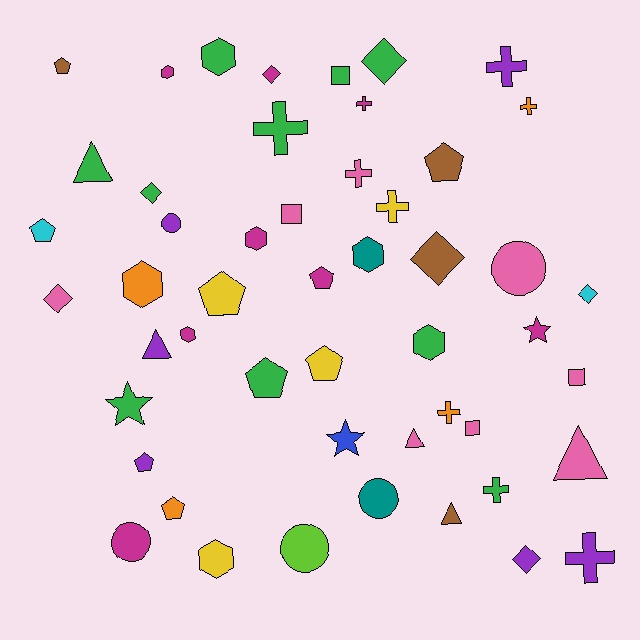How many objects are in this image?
There are 50 objects.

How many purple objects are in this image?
There are 6 purple objects.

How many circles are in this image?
There are 5 circles.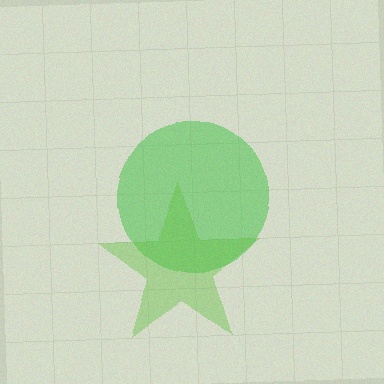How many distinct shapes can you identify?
There are 2 distinct shapes: a green circle, a lime star.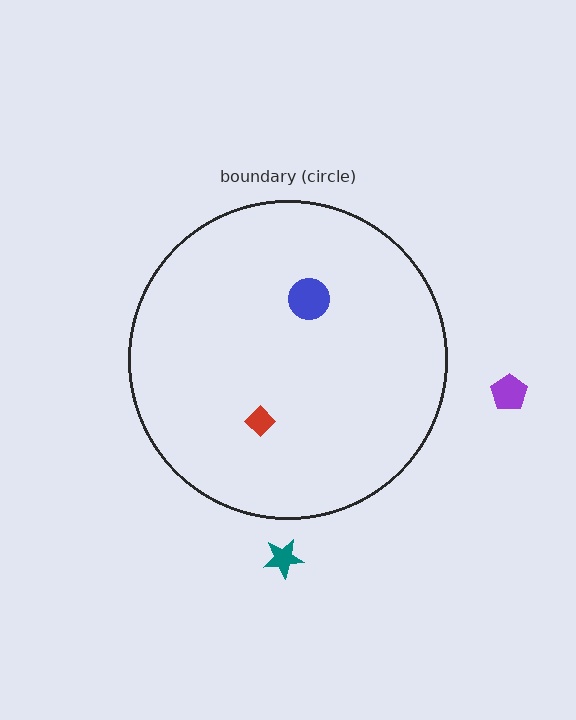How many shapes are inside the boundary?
2 inside, 2 outside.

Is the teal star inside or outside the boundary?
Outside.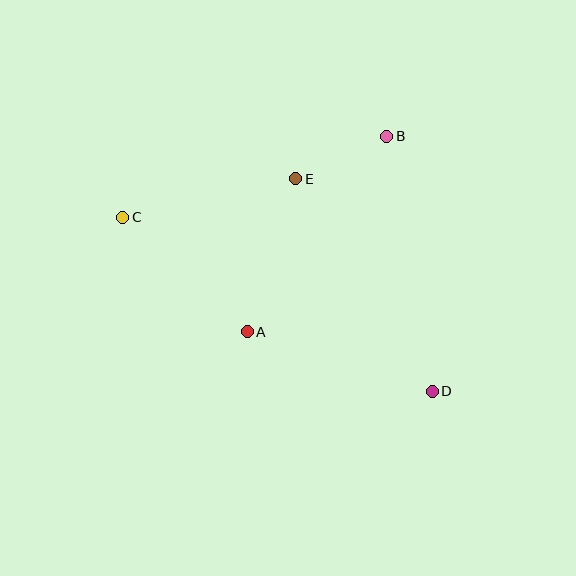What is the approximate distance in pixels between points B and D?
The distance between B and D is approximately 259 pixels.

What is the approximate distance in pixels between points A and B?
The distance between A and B is approximately 240 pixels.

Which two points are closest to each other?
Points B and E are closest to each other.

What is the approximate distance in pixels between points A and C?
The distance between A and C is approximately 169 pixels.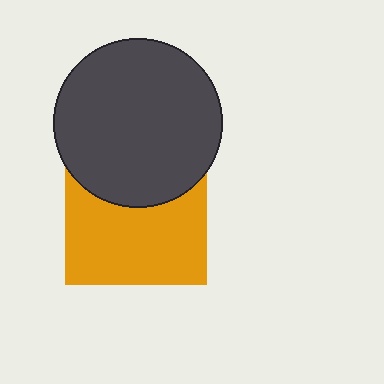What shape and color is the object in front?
The object in front is a dark gray circle.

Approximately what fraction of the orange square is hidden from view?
Roughly 37% of the orange square is hidden behind the dark gray circle.